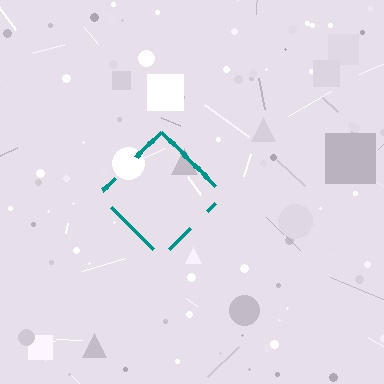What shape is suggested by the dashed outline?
The dashed outline suggests a diamond.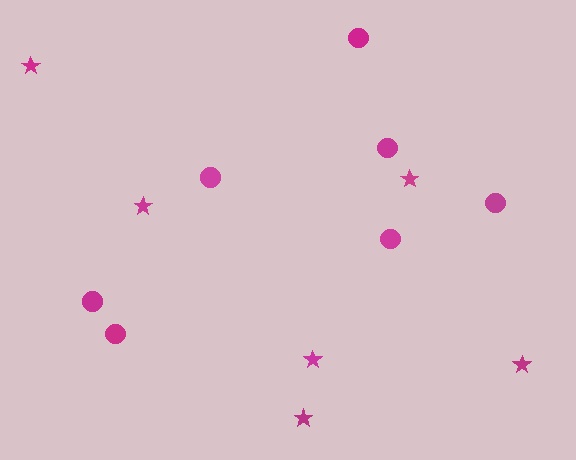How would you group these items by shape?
There are 2 groups: one group of circles (7) and one group of stars (6).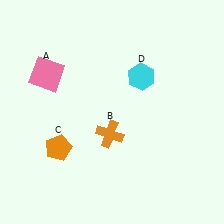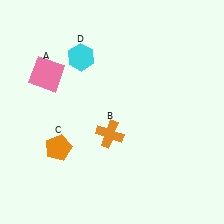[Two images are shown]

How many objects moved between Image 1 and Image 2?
1 object moved between the two images.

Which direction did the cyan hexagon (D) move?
The cyan hexagon (D) moved left.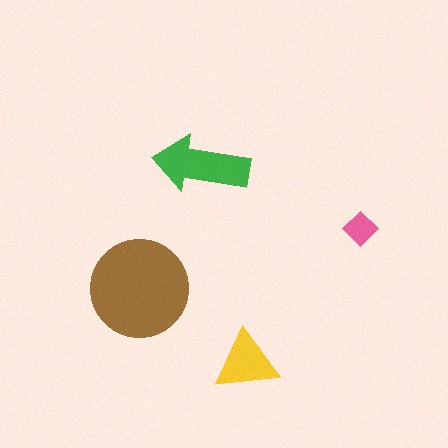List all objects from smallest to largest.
The pink diamond, the yellow triangle, the green arrow, the brown circle.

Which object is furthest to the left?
The brown circle is leftmost.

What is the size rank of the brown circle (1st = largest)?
1st.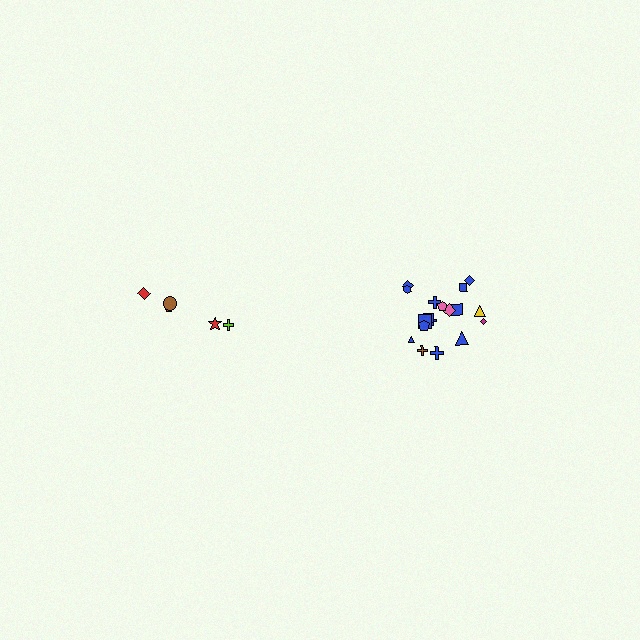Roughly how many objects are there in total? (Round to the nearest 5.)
Roughly 25 objects in total.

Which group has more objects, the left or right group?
The right group.